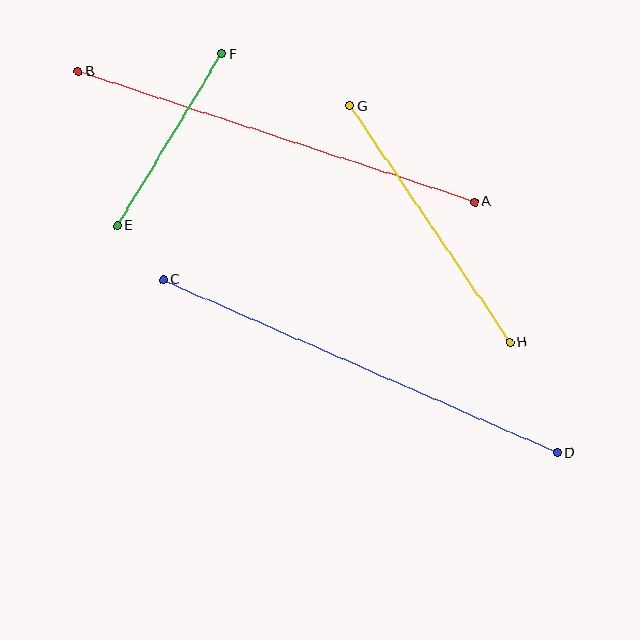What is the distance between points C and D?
The distance is approximately 430 pixels.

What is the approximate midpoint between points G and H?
The midpoint is at approximately (430, 224) pixels.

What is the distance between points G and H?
The distance is approximately 285 pixels.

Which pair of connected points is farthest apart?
Points C and D are farthest apart.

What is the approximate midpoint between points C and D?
The midpoint is at approximately (360, 366) pixels.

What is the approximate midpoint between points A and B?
The midpoint is at approximately (277, 137) pixels.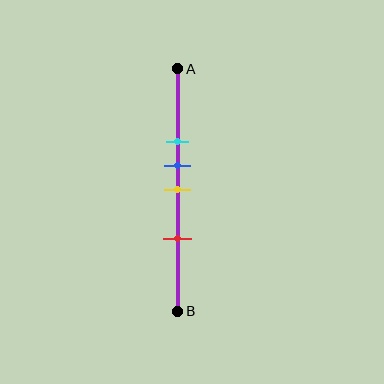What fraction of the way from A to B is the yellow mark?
The yellow mark is approximately 50% (0.5) of the way from A to B.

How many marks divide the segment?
There are 4 marks dividing the segment.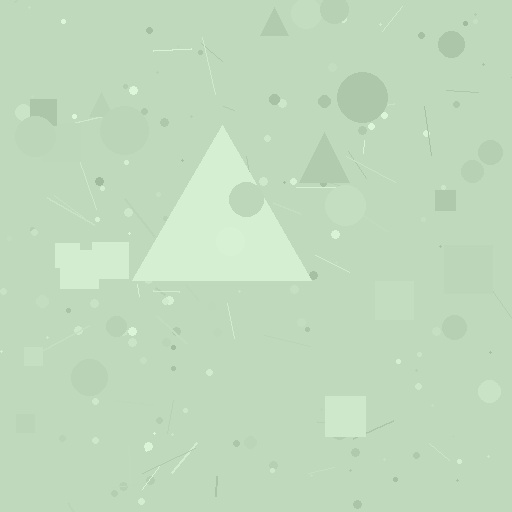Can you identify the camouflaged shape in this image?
The camouflaged shape is a triangle.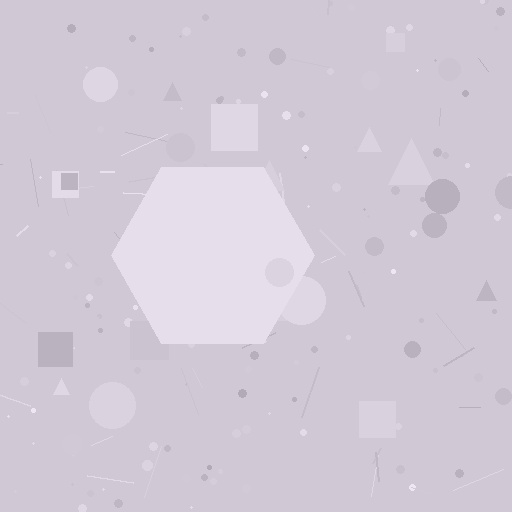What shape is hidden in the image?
A hexagon is hidden in the image.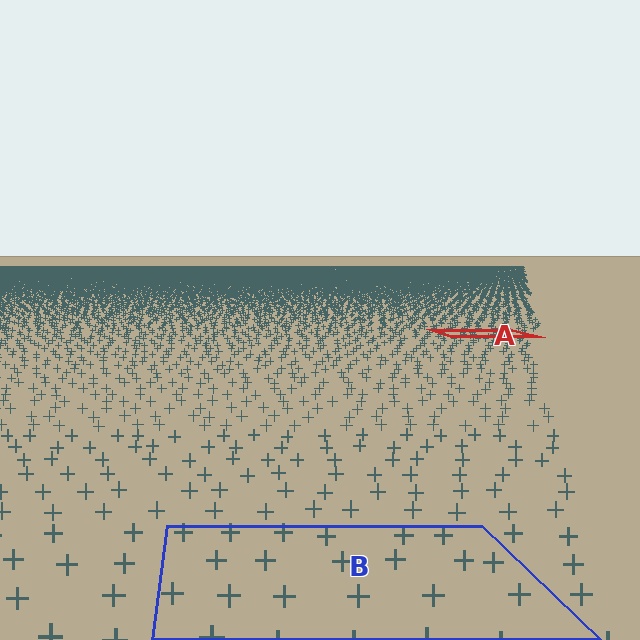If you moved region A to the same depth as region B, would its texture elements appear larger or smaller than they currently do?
They would appear larger. At a closer depth, the same texture elements are projected at a bigger on-screen size.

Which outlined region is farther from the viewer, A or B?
Region A is farther from the viewer — the texture elements inside it appear smaller and more densely packed.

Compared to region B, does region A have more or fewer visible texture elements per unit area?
Region A has more texture elements per unit area — they are packed more densely because it is farther away.